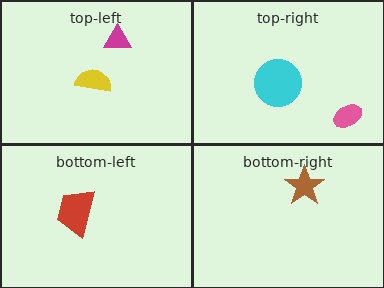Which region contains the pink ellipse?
The top-right region.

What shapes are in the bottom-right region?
The brown star.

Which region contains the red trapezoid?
The bottom-left region.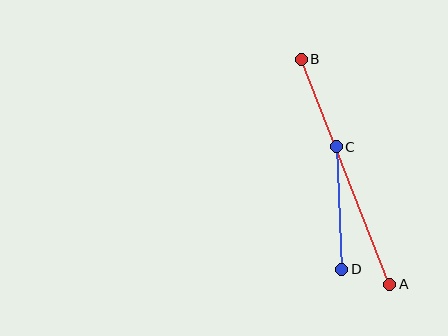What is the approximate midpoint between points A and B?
The midpoint is at approximately (345, 172) pixels.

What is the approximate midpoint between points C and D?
The midpoint is at approximately (339, 208) pixels.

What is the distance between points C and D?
The distance is approximately 122 pixels.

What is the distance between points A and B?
The distance is approximately 242 pixels.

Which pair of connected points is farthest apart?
Points A and B are farthest apart.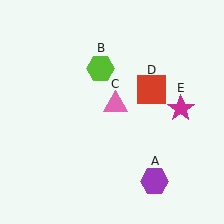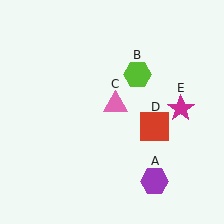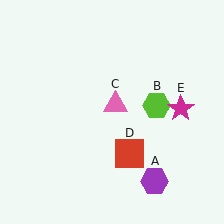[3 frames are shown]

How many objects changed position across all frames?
2 objects changed position: lime hexagon (object B), red square (object D).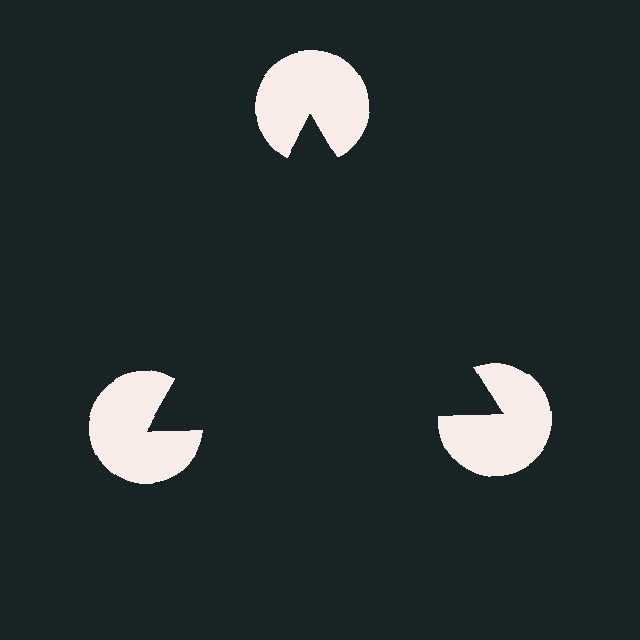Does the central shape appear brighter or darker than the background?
It typically appears slightly darker than the background, even though no actual brightness change is drawn.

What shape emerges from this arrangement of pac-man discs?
An illusory triangle — its edges are inferred from the aligned wedge cuts in the pac-man discs, not physically drawn.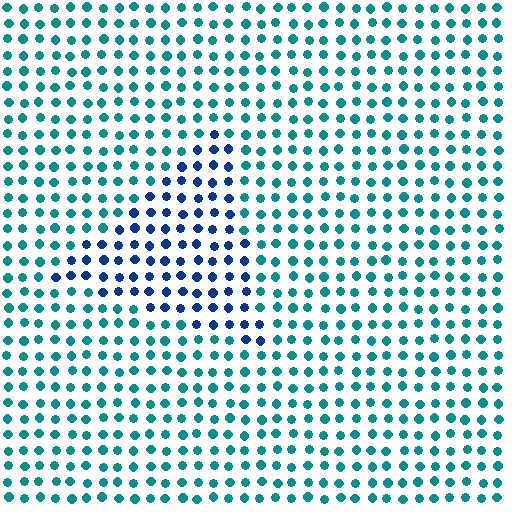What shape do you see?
I see a triangle.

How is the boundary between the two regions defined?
The boundary is defined purely by a slight shift in hue (about 41 degrees). Spacing, size, and orientation are identical on both sides.